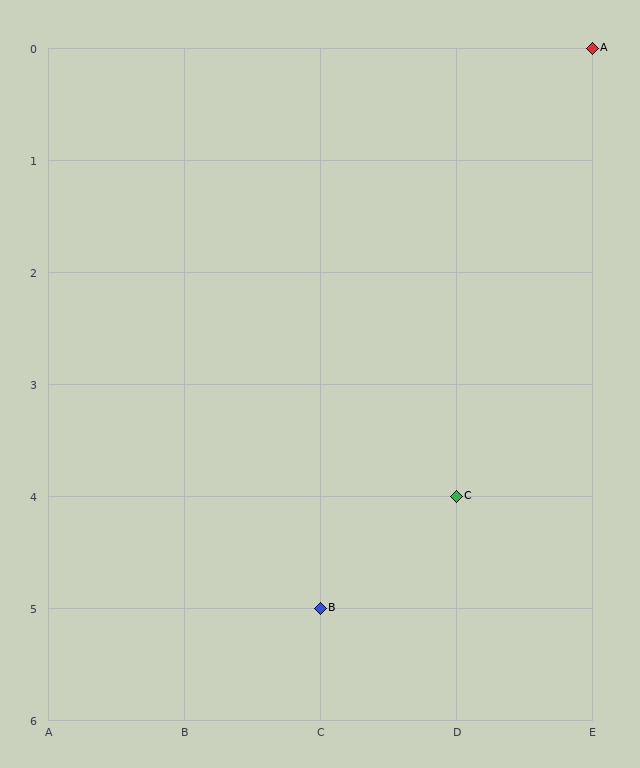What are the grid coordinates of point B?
Point B is at grid coordinates (C, 5).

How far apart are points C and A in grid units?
Points C and A are 1 column and 4 rows apart (about 4.1 grid units diagonally).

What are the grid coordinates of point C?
Point C is at grid coordinates (D, 4).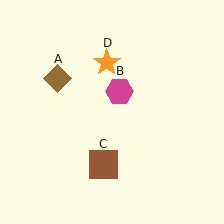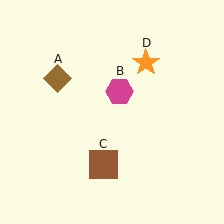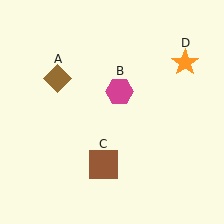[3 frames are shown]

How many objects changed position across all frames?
1 object changed position: orange star (object D).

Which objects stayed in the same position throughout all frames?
Brown diamond (object A) and magenta hexagon (object B) and brown square (object C) remained stationary.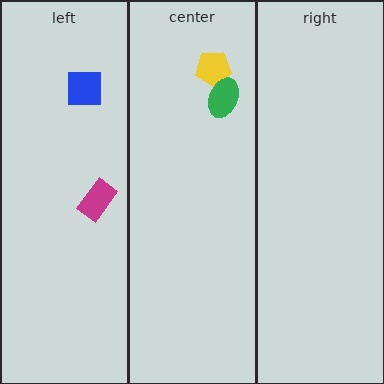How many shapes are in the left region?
2.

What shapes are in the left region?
The blue square, the magenta rectangle.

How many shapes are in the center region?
2.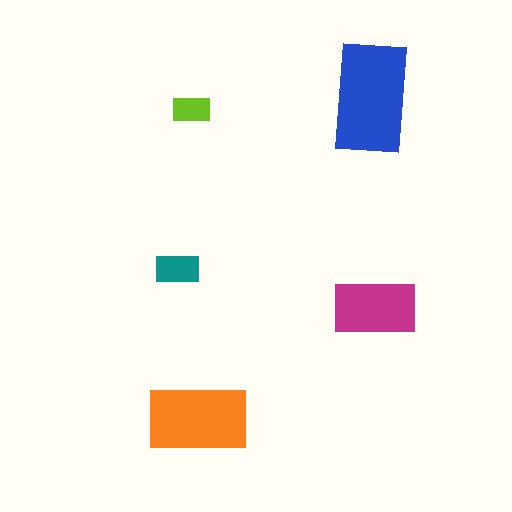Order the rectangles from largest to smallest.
the blue one, the orange one, the magenta one, the teal one, the lime one.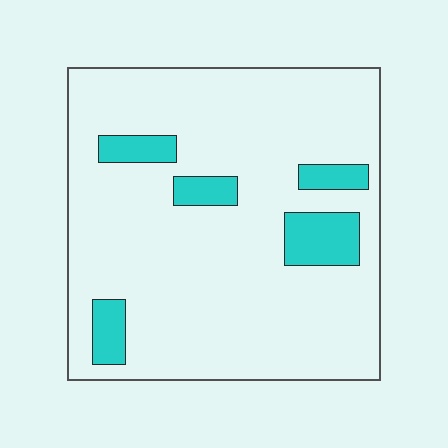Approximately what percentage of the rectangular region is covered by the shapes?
Approximately 15%.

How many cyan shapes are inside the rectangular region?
5.